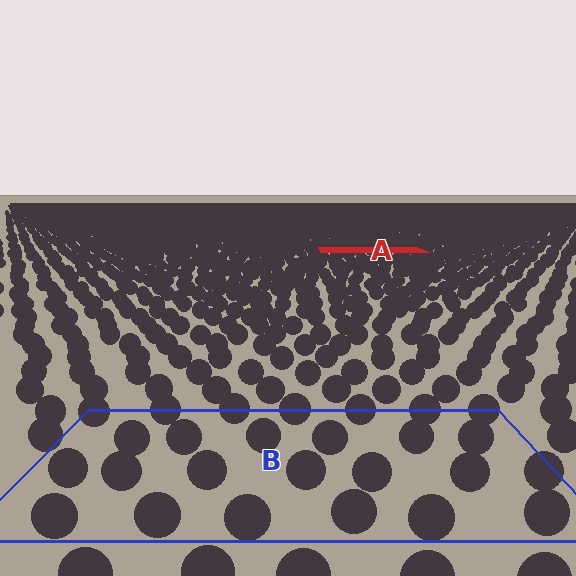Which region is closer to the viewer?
Region B is closer. The texture elements there are larger and more spread out.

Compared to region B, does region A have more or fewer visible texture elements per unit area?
Region A has more texture elements per unit area — they are packed more densely because it is farther away.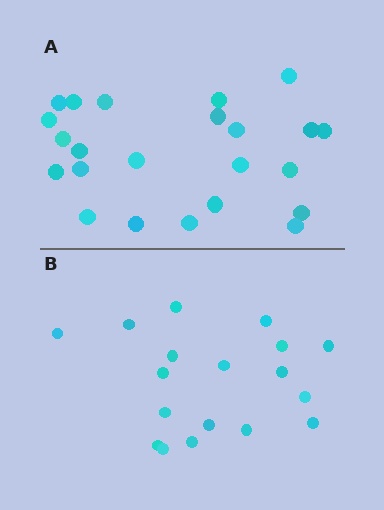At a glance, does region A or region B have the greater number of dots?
Region A (the top region) has more dots.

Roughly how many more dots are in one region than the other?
Region A has about 5 more dots than region B.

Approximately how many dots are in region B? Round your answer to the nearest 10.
About 20 dots. (The exact count is 18, which rounds to 20.)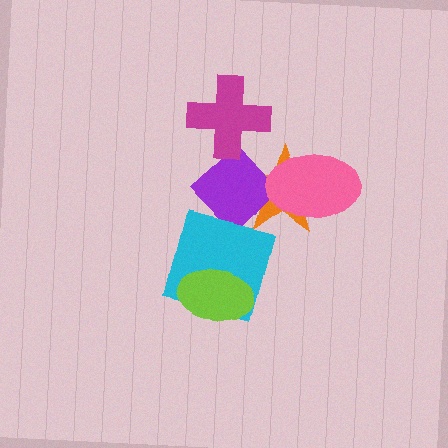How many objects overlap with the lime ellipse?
1 object overlaps with the lime ellipse.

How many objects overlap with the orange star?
2 objects overlap with the orange star.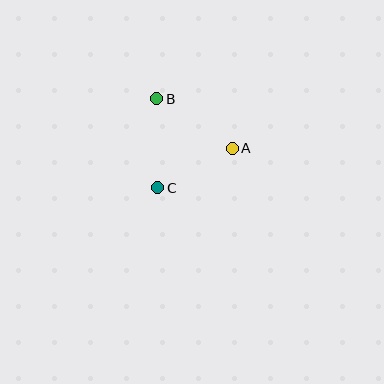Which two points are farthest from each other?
Points A and B are farthest from each other.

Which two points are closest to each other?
Points A and C are closest to each other.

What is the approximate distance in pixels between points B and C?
The distance between B and C is approximately 89 pixels.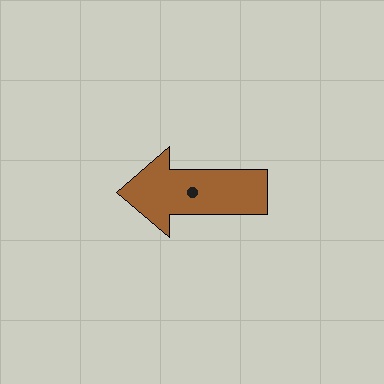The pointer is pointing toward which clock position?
Roughly 9 o'clock.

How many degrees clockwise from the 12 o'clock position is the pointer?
Approximately 270 degrees.